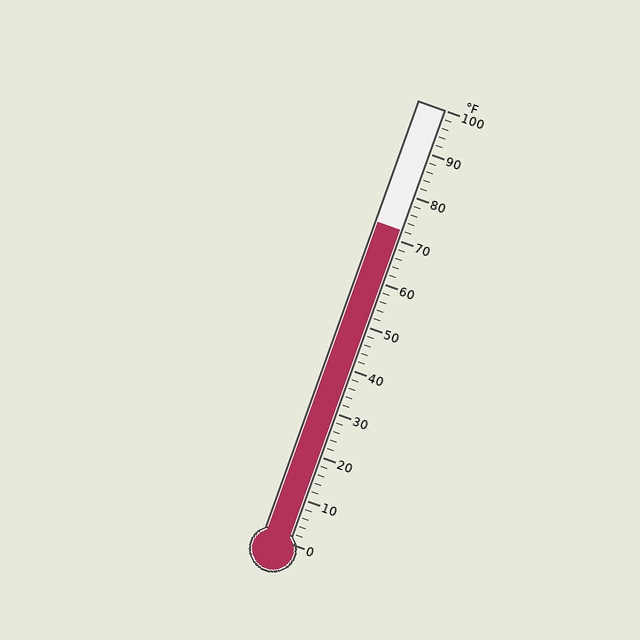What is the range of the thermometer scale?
The thermometer scale ranges from 0°F to 100°F.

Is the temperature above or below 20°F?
The temperature is above 20°F.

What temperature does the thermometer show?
The thermometer shows approximately 72°F.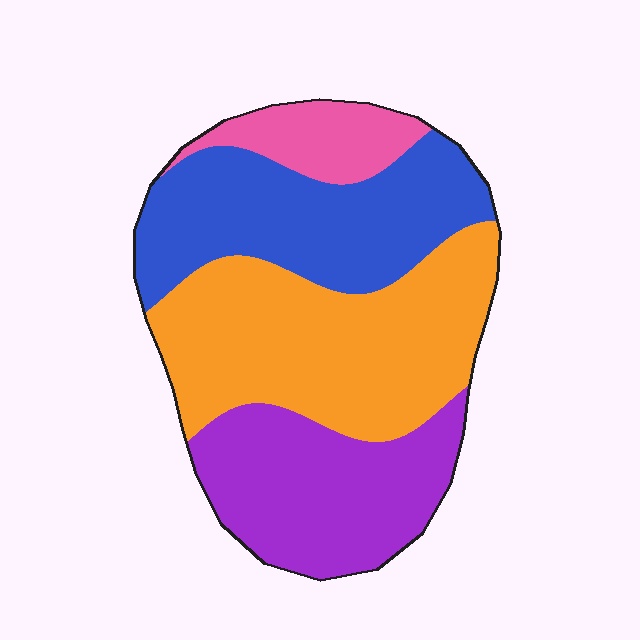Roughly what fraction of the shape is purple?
Purple covers around 25% of the shape.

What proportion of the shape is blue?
Blue takes up between a sixth and a third of the shape.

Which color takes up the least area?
Pink, at roughly 10%.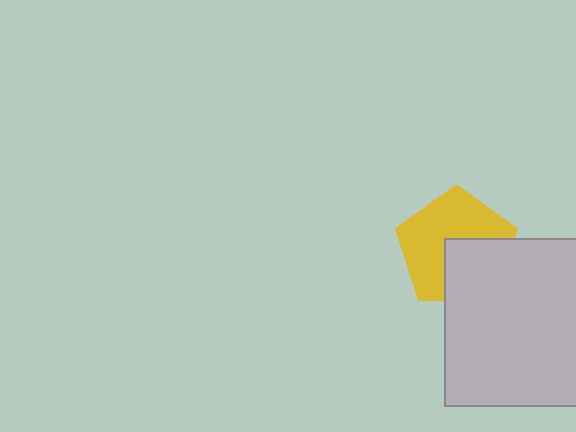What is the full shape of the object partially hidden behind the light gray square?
The partially hidden object is a yellow pentagon.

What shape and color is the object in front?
The object in front is a light gray square.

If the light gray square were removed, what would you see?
You would see the complete yellow pentagon.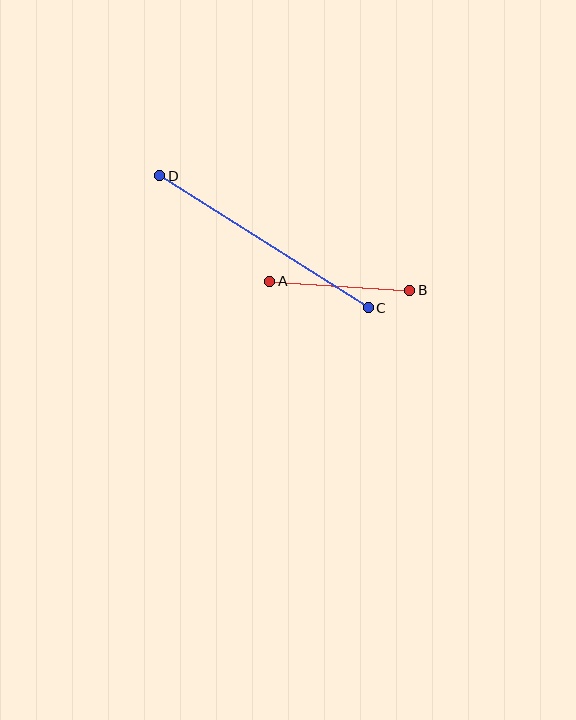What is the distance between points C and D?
The distance is approximately 247 pixels.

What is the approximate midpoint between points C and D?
The midpoint is at approximately (264, 242) pixels.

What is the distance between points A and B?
The distance is approximately 140 pixels.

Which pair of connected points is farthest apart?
Points C and D are farthest apart.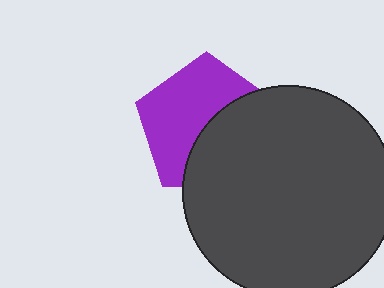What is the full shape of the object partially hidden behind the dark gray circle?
The partially hidden object is a purple pentagon.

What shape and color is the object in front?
The object in front is a dark gray circle.